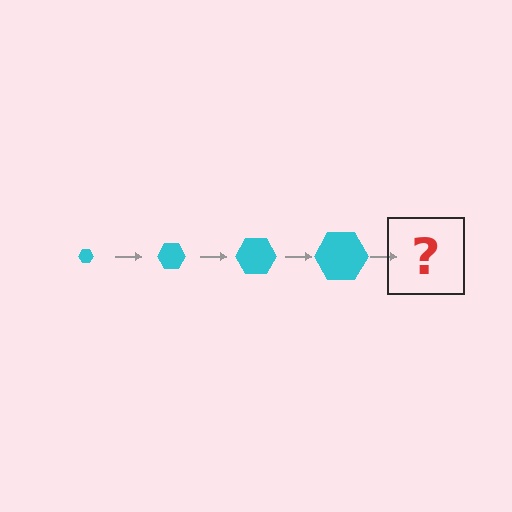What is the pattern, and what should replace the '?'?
The pattern is that the hexagon gets progressively larger each step. The '?' should be a cyan hexagon, larger than the previous one.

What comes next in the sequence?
The next element should be a cyan hexagon, larger than the previous one.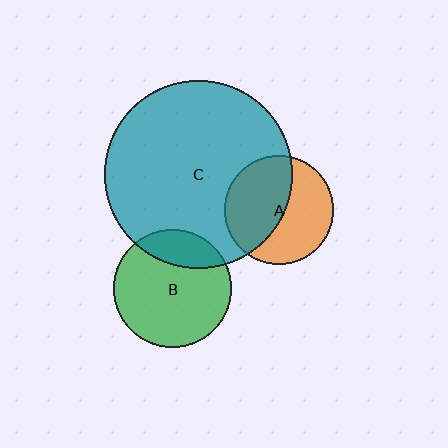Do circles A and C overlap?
Yes.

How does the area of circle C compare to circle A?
Approximately 2.9 times.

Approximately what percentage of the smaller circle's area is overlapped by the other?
Approximately 50%.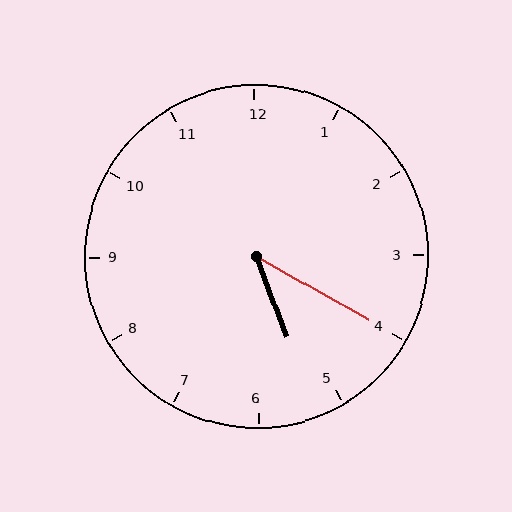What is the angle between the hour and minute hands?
Approximately 40 degrees.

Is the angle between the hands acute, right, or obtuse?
It is acute.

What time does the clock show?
5:20.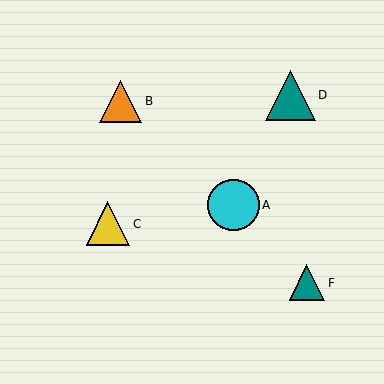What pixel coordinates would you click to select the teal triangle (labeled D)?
Click at (290, 95) to select the teal triangle D.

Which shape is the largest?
The cyan circle (labeled A) is the largest.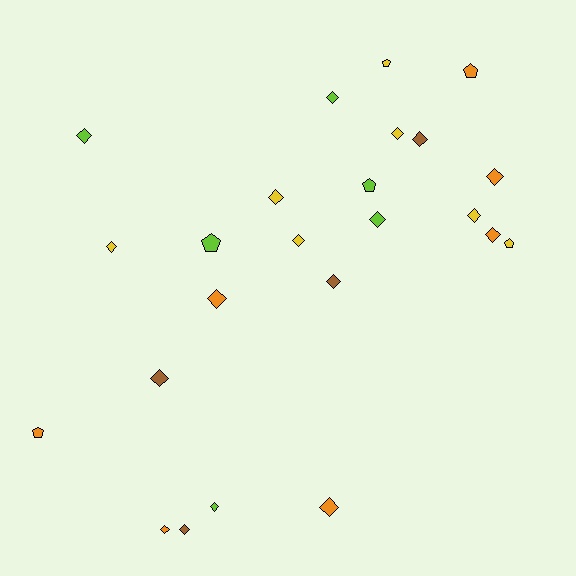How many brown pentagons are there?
There are no brown pentagons.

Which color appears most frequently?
Yellow, with 7 objects.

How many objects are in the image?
There are 24 objects.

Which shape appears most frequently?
Diamond, with 18 objects.